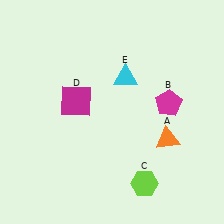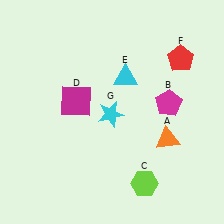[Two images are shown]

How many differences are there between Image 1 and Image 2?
There are 2 differences between the two images.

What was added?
A red pentagon (F), a cyan star (G) were added in Image 2.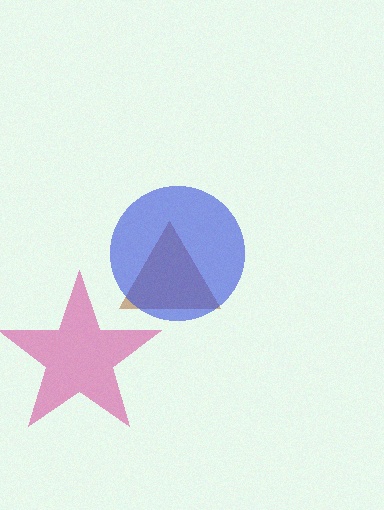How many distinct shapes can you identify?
There are 3 distinct shapes: a brown triangle, a blue circle, a magenta star.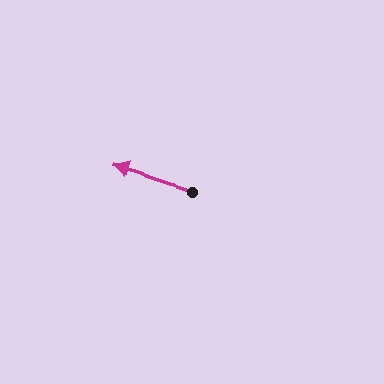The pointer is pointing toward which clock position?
Roughly 10 o'clock.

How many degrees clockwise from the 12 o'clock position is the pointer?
Approximately 288 degrees.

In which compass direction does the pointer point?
West.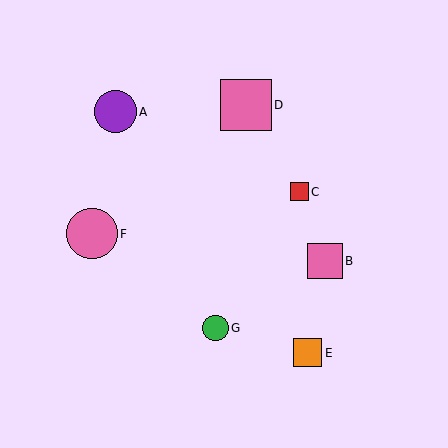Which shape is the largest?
The pink square (labeled D) is the largest.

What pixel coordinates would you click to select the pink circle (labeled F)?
Click at (92, 234) to select the pink circle F.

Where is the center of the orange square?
The center of the orange square is at (308, 353).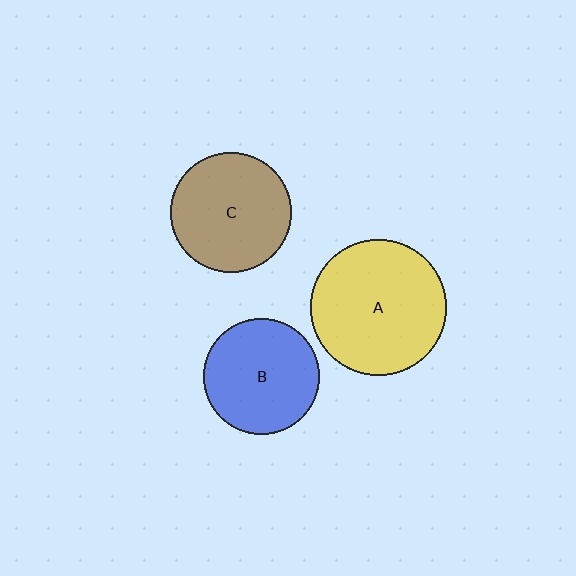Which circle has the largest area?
Circle A (yellow).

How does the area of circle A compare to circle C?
Approximately 1.3 times.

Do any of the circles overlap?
No, none of the circles overlap.